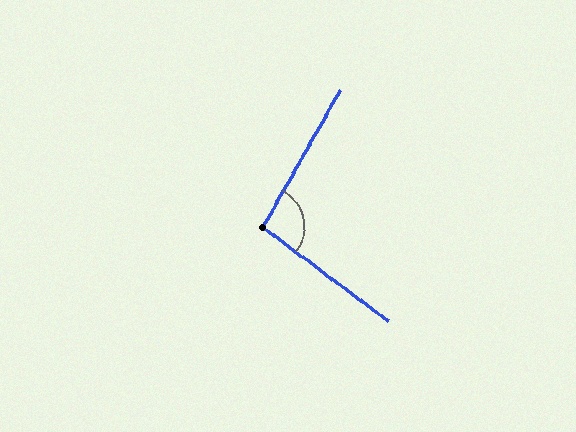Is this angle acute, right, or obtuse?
It is obtuse.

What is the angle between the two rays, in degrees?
Approximately 98 degrees.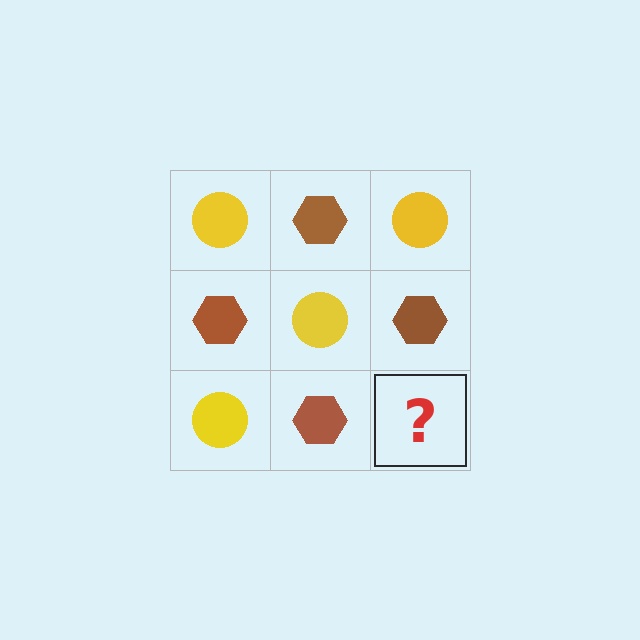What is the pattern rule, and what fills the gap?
The rule is that it alternates yellow circle and brown hexagon in a checkerboard pattern. The gap should be filled with a yellow circle.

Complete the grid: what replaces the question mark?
The question mark should be replaced with a yellow circle.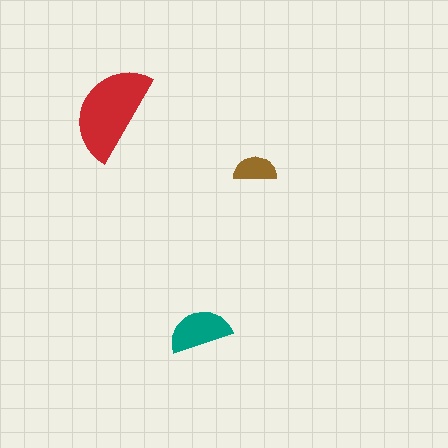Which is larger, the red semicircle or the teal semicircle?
The red one.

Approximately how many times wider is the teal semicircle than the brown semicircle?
About 1.5 times wider.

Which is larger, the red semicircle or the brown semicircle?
The red one.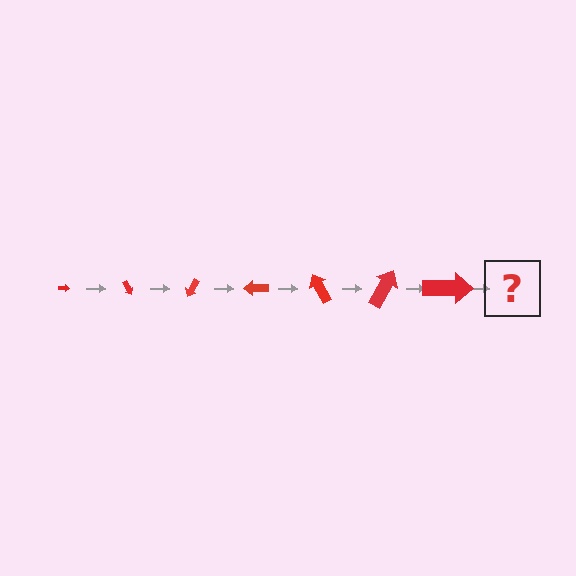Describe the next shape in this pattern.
It should be an arrow, larger than the previous one and rotated 420 degrees from the start.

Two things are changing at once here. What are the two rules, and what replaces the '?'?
The two rules are that the arrow grows larger each step and it rotates 60 degrees each step. The '?' should be an arrow, larger than the previous one and rotated 420 degrees from the start.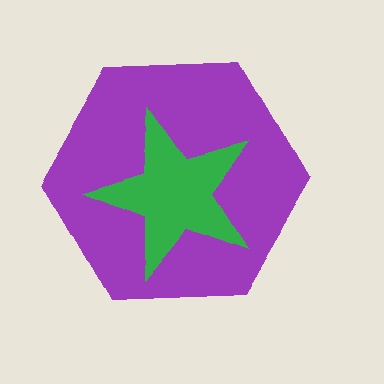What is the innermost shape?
The green star.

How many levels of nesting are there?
2.